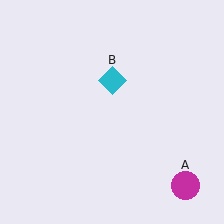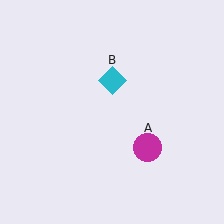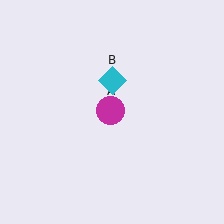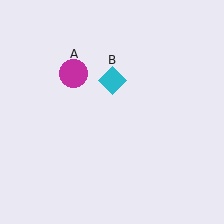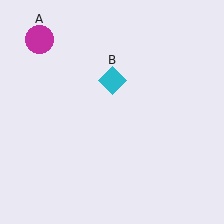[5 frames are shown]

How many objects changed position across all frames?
1 object changed position: magenta circle (object A).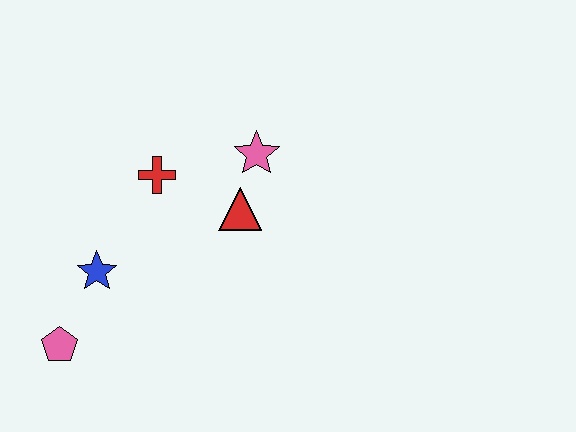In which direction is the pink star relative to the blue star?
The pink star is to the right of the blue star.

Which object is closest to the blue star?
The pink pentagon is closest to the blue star.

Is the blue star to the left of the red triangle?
Yes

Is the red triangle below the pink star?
Yes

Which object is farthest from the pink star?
The pink pentagon is farthest from the pink star.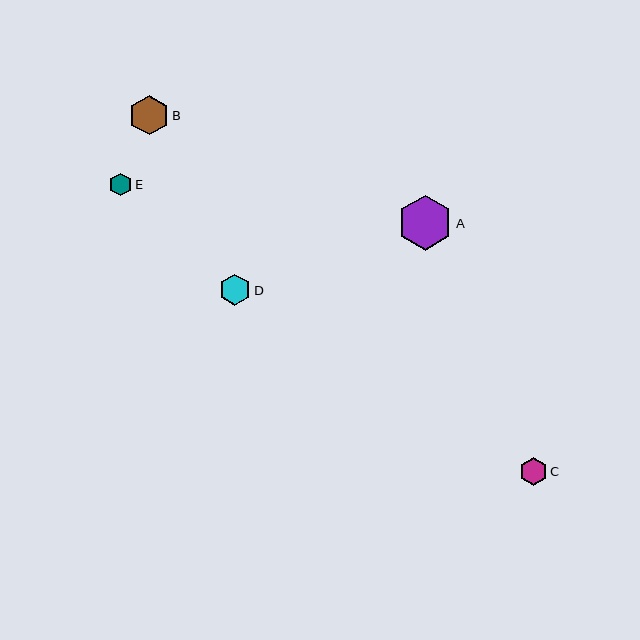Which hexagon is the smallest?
Hexagon E is the smallest with a size of approximately 22 pixels.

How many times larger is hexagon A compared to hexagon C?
Hexagon A is approximately 2.0 times the size of hexagon C.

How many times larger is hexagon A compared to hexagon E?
Hexagon A is approximately 2.5 times the size of hexagon E.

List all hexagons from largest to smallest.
From largest to smallest: A, B, D, C, E.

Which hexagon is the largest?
Hexagon A is the largest with a size of approximately 55 pixels.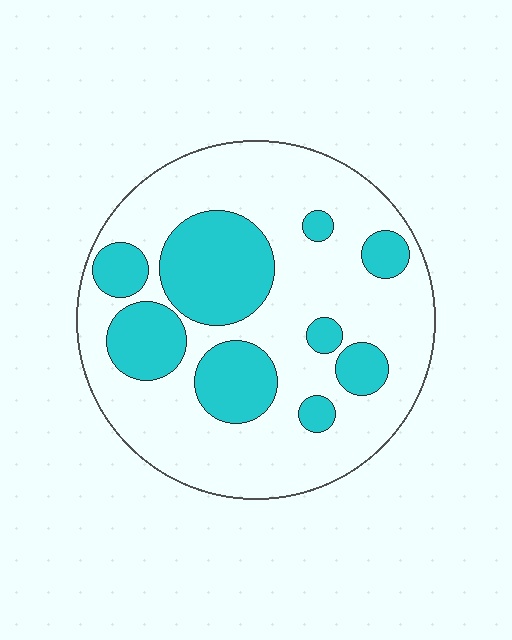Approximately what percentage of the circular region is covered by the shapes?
Approximately 30%.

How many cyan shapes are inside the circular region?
9.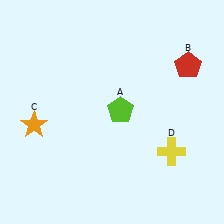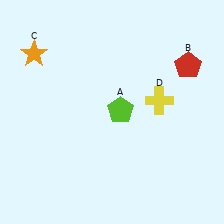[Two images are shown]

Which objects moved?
The objects that moved are: the orange star (C), the yellow cross (D).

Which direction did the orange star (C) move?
The orange star (C) moved up.